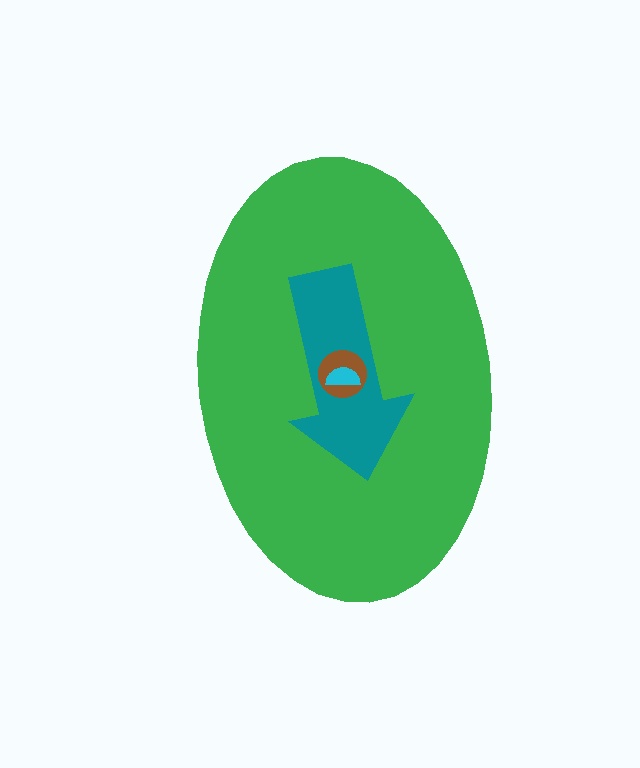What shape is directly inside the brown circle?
The cyan semicircle.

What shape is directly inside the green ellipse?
The teal arrow.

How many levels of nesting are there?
4.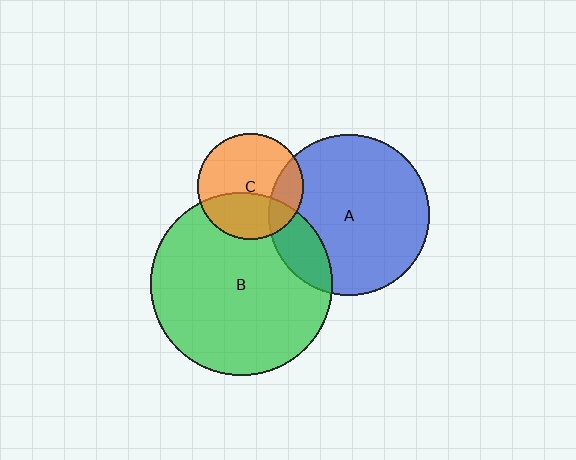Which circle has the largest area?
Circle B (green).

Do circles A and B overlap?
Yes.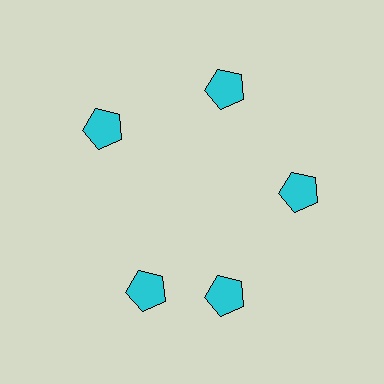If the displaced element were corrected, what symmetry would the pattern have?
It would have 5-fold rotational symmetry — the pattern would map onto itself every 72 degrees.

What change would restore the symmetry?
The symmetry would be restored by rotating it back into even spacing with its neighbors so that all 5 pentagons sit at equal angles and equal distance from the center.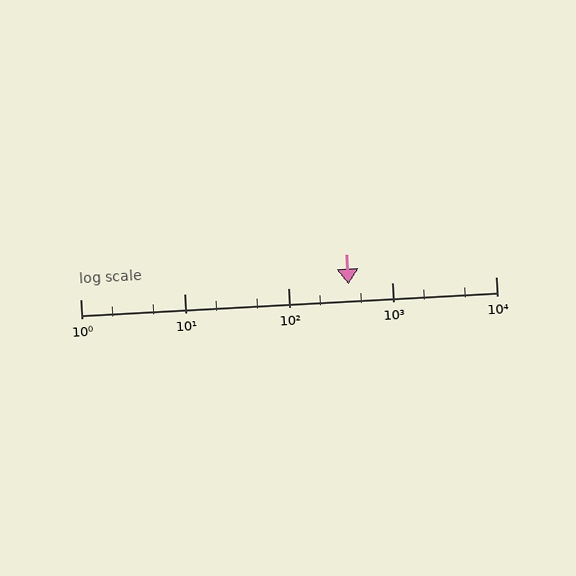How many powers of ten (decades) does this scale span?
The scale spans 4 decades, from 1 to 10000.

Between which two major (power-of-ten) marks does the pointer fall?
The pointer is between 100 and 1000.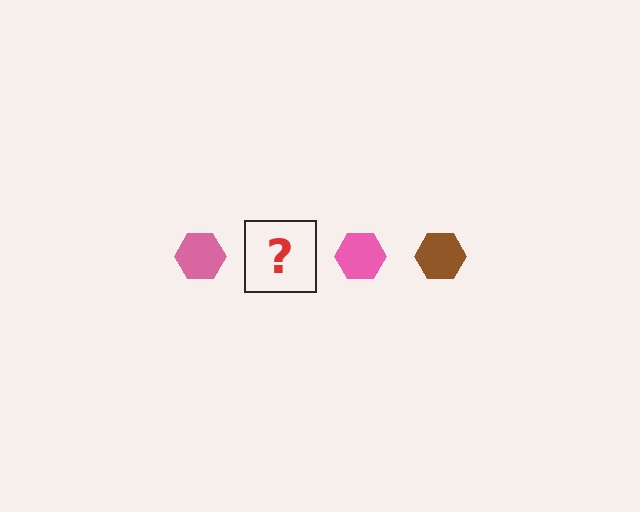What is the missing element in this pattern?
The missing element is a brown hexagon.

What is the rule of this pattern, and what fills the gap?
The rule is that the pattern cycles through pink, brown hexagons. The gap should be filled with a brown hexagon.